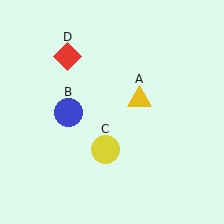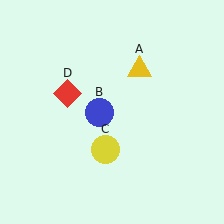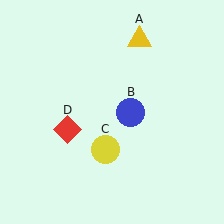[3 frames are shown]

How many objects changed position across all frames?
3 objects changed position: yellow triangle (object A), blue circle (object B), red diamond (object D).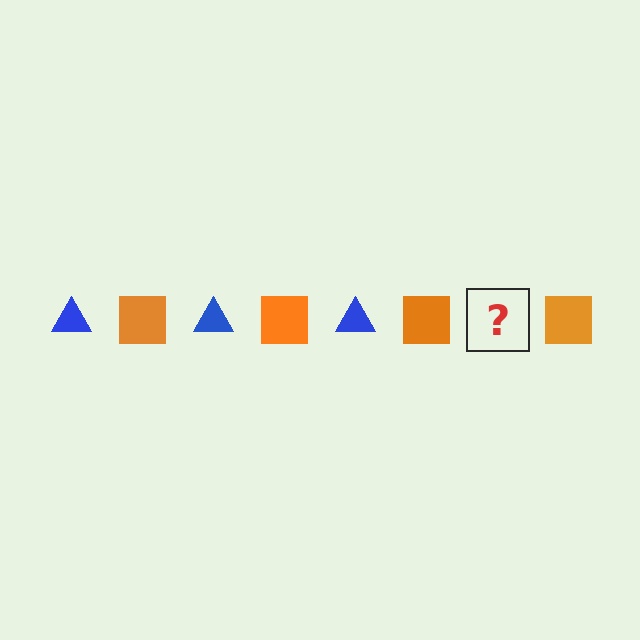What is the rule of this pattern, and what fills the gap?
The rule is that the pattern alternates between blue triangle and orange square. The gap should be filled with a blue triangle.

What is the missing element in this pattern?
The missing element is a blue triangle.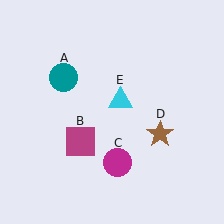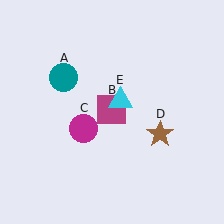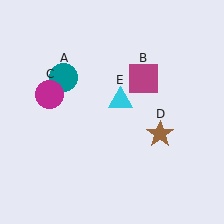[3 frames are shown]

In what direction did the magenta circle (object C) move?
The magenta circle (object C) moved up and to the left.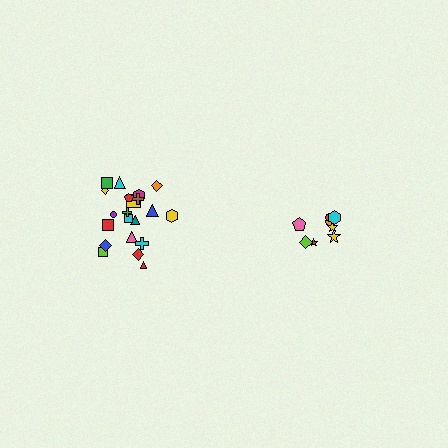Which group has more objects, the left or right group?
The left group.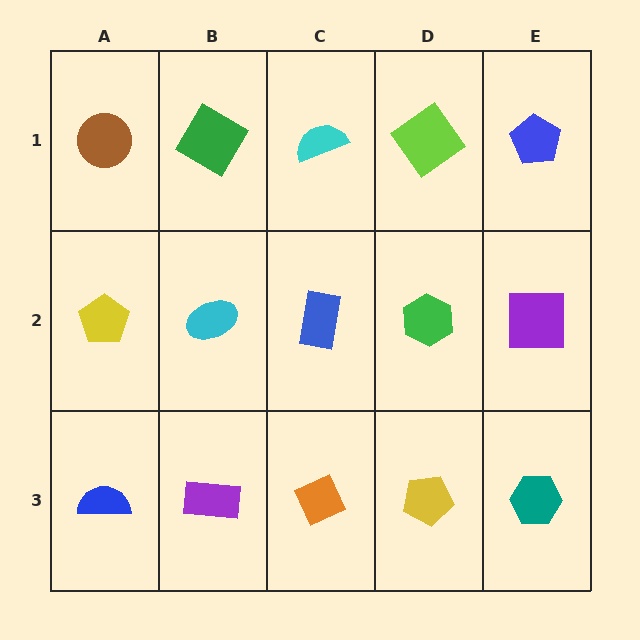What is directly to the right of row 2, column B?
A blue rectangle.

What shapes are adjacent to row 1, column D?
A green hexagon (row 2, column D), a cyan semicircle (row 1, column C), a blue pentagon (row 1, column E).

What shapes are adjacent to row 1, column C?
A blue rectangle (row 2, column C), a green diamond (row 1, column B), a lime diamond (row 1, column D).